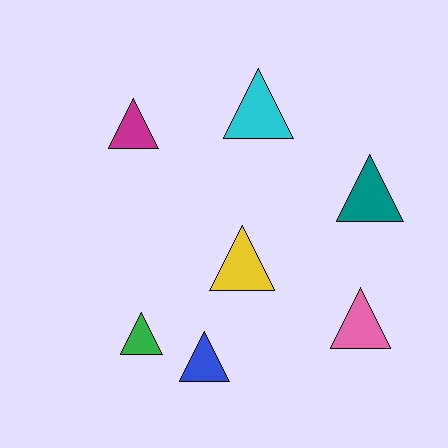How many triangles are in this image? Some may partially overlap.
There are 7 triangles.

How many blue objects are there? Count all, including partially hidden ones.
There is 1 blue object.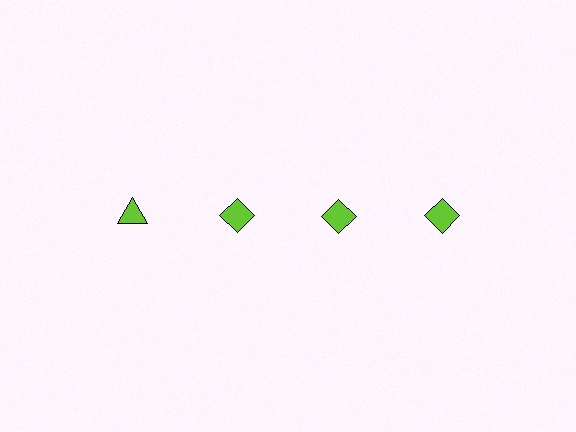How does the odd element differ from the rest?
It has a different shape: triangle instead of diamond.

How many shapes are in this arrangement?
There are 4 shapes arranged in a grid pattern.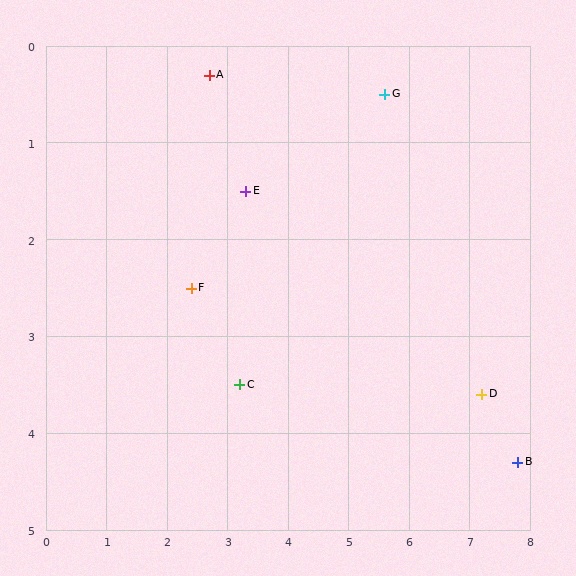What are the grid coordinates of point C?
Point C is at approximately (3.2, 3.5).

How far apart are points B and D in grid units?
Points B and D are about 0.9 grid units apart.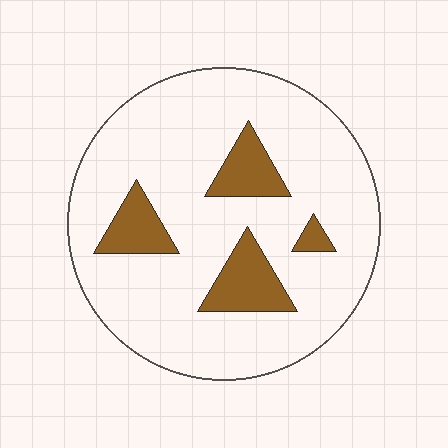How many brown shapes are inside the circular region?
4.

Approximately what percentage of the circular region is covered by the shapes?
Approximately 15%.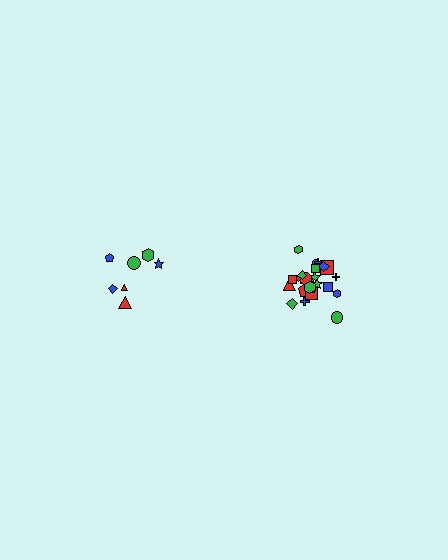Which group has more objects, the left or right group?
The right group.